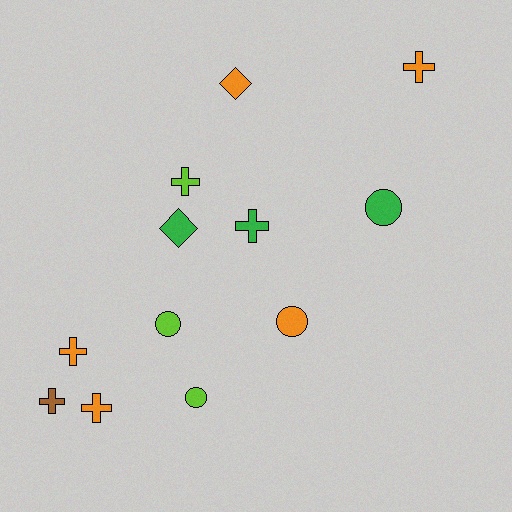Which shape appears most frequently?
Cross, with 6 objects.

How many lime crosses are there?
There is 1 lime cross.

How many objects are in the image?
There are 12 objects.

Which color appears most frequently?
Orange, with 5 objects.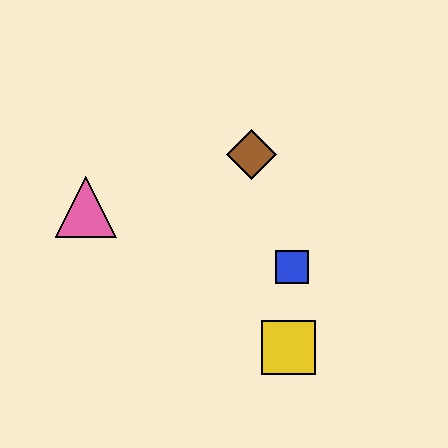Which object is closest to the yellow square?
The blue square is closest to the yellow square.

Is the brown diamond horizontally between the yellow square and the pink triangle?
Yes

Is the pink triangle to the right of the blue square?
No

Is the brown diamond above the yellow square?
Yes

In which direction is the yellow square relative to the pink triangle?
The yellow square is to the right of the pink triangle.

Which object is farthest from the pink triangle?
The yellow square is farthest from the pink triangle.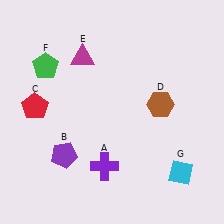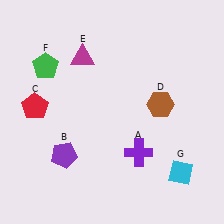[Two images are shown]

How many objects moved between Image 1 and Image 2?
1 object moved between the two images.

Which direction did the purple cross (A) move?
The purple cross (A) moved right.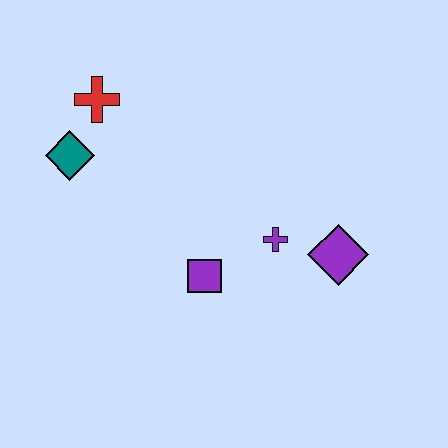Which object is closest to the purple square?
The purple cross is closest to the purple square.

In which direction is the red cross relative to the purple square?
The red cross is above the purple square.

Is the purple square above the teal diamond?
No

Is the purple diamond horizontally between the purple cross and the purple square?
No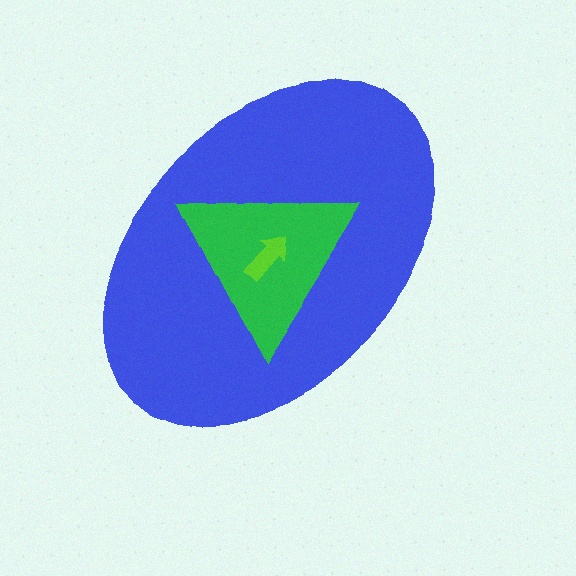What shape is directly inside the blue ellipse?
The green triangle.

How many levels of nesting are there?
3.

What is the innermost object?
The lime arrow.